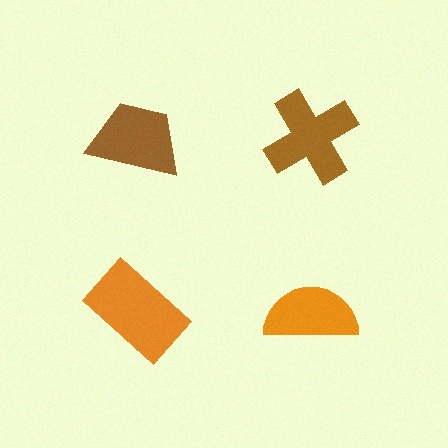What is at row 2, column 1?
An orange rectangle.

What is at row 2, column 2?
An orange semicircle.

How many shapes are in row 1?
2 shapes.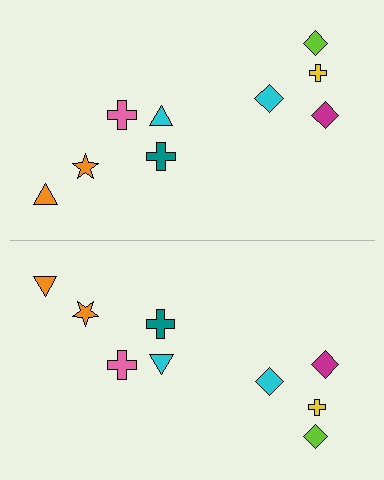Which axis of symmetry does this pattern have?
The pattern has a horizontal axis of symmetry running through the center of the image.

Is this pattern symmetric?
Yes, this pattern has bilateral (reflection) symmetry.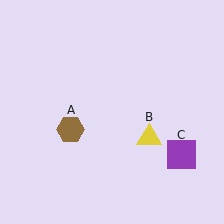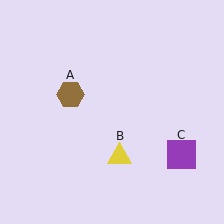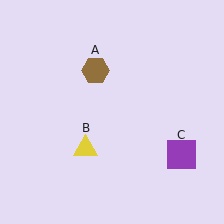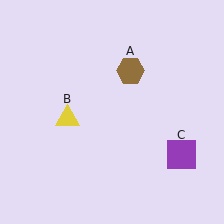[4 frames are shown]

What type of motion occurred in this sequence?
The brown hexagon (object A), yellow triangle (object B) rotated clockwise around the center of the scene.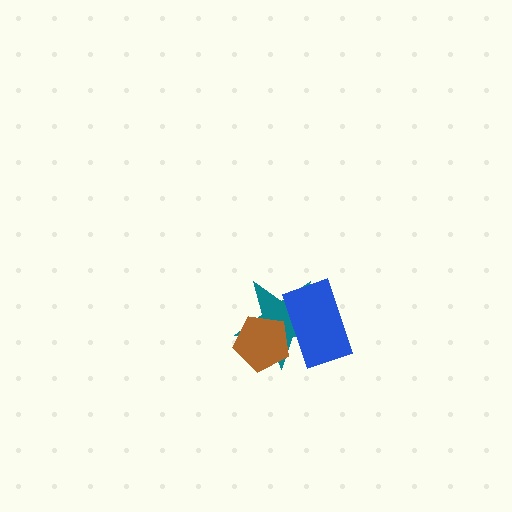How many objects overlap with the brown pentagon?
2 objects overlap with the brown pentagon.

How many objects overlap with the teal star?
2 objects overlap with the teal star.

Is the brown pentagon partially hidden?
No, no other shape covers it.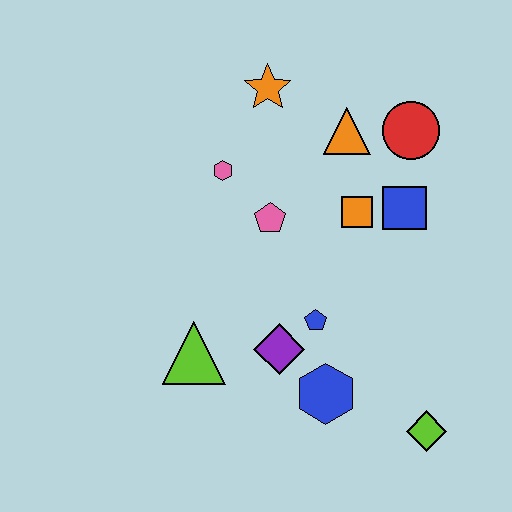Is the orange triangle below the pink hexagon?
No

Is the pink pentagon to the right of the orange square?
No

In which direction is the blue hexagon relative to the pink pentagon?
The blue hexagon is below the pink pentagon.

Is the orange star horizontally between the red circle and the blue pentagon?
No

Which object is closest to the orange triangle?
The red circle is closest to the orange triangle.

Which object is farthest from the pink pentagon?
The lime diamond is farthest from the pink pentagon.